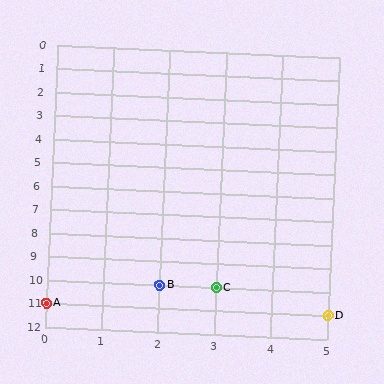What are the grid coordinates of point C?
Point C is at grid coordinates (3, 10).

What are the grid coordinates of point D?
Point D is at grid coordinates (5, 11).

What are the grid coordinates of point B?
Point B is at grid coordinates (2, 10).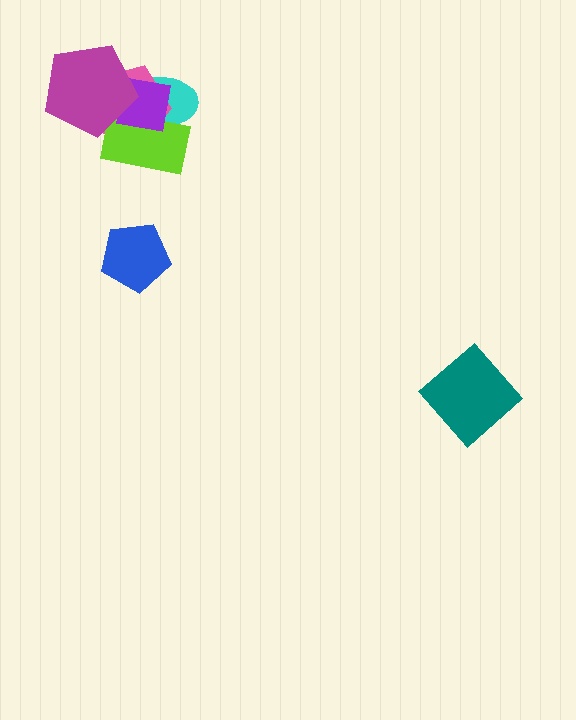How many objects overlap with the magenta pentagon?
4 objects overlap with the magenta pentagon.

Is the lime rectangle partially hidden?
Yes, it is partially covered by another shape.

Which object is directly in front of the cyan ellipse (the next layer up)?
The pink pentagon is directly in front of the cyan ellipse.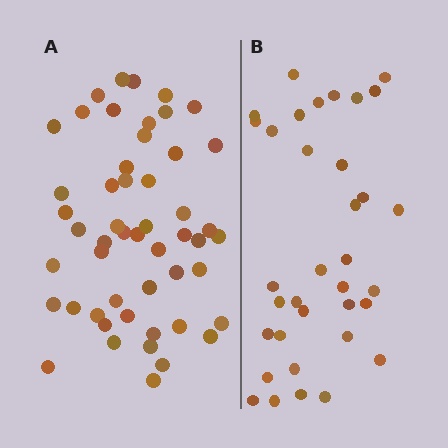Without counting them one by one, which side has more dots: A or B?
Region A (the left region) has more dots.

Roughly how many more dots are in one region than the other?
Region A has approximately 15 more dots than region B.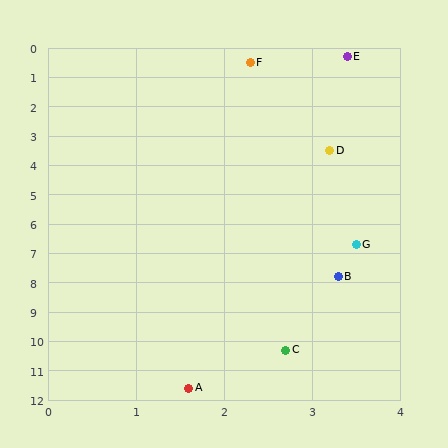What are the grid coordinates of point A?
Point A is at approximately (1.6, 11.6).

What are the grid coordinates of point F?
Point F is at approximately (2.3, 0.5).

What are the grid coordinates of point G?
Point G is at approximately (3.5, 6.7).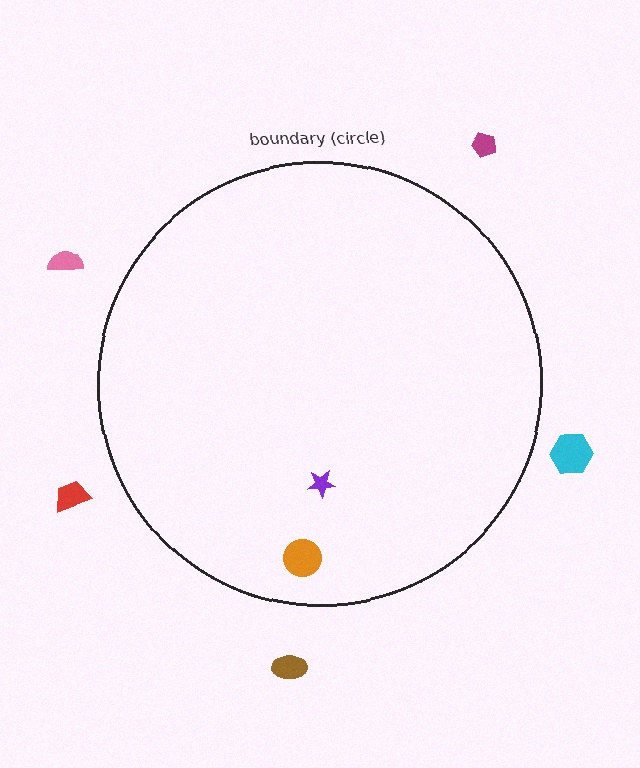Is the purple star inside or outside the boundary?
Inside.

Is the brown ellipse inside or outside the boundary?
Outside.